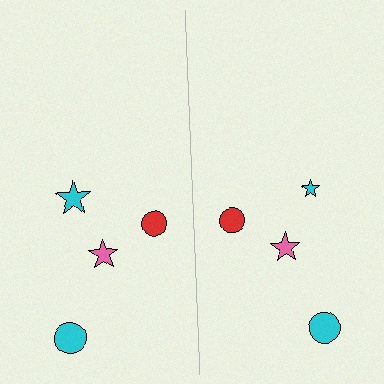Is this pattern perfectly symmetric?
No, the pattern is not perfectly symmetric. The cyan star on the right side has a different size than its mirror counterpart.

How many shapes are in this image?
There are 8 shapes in this image.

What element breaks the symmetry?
The cyan star on the right side has a different size than its mirror counterpart.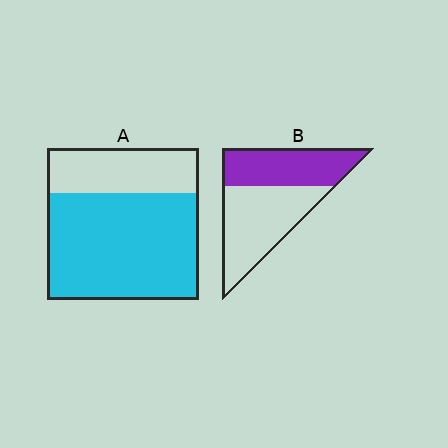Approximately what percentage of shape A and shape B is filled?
A is approximately 70% and B is approximately 45%.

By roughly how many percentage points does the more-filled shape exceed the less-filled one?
By roughly 25 percentage points (A over B).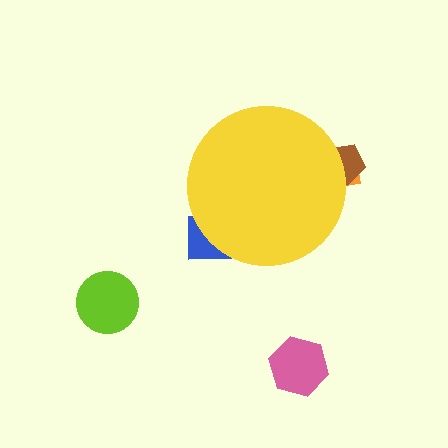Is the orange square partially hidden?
Yes, the orange square is partially hidden behind the yellow circle.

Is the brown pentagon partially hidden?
Yes, the brown pentagon is partially hidden behind the yellow circle.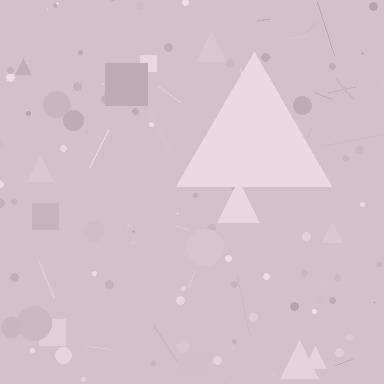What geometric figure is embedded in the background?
A triangle is embedded in the background.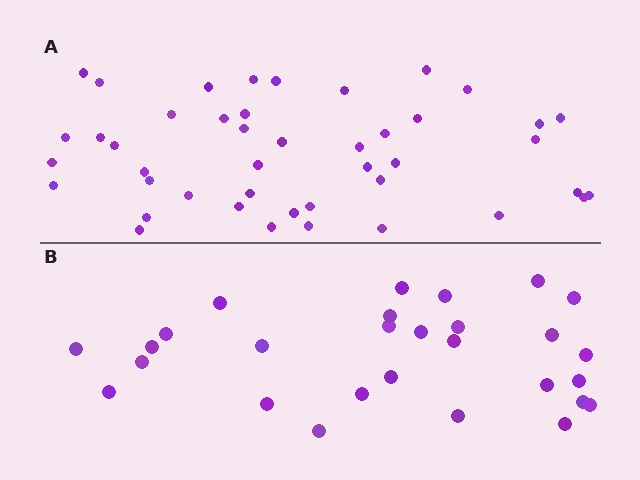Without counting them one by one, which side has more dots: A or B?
Region A (the top region) has more dots.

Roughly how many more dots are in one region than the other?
Region A has approximately 15 more dots than region B.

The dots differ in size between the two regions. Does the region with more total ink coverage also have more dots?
No. Region B has more total ink coverage because its dots are larger, but region A actually contains more individual dots. Total area can be misleading — the number of items is what matters here.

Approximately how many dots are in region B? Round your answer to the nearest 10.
About 30 dots. (The exact count is 28, which rounds to 30.)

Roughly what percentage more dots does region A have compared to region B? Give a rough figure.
About 55% more.